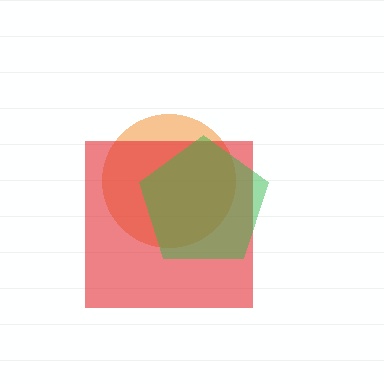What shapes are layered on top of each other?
The layered shapes are: an orange circle, a red square, a green pentagon.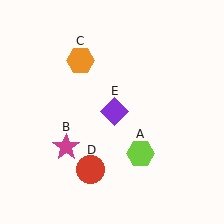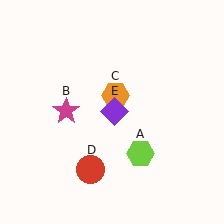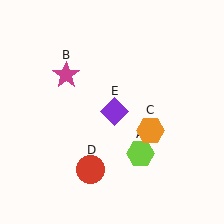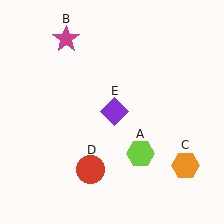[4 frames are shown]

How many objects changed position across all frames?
2 objects changed position: magenta star (object B), orange hexagon (object C).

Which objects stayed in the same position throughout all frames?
Lime hexagon (object A) and red circle (object D) and purple diamond (object E) remained stationary.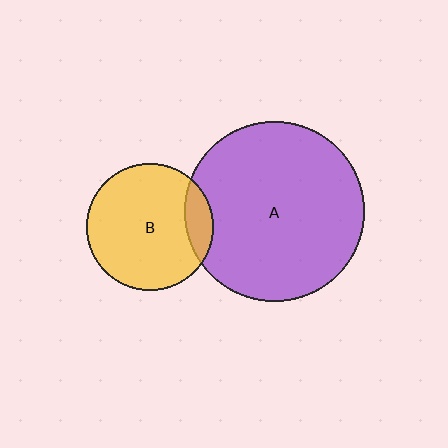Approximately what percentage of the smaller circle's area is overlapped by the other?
Approximately 15%.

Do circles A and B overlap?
Yes.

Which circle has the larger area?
Circle A (purple).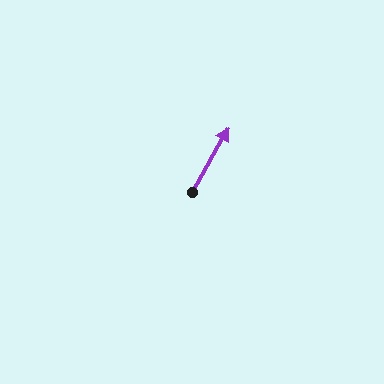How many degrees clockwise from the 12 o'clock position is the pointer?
Approximately 29 degrees.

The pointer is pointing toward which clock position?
Roughly 1 o'clock.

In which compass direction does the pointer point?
Northeast.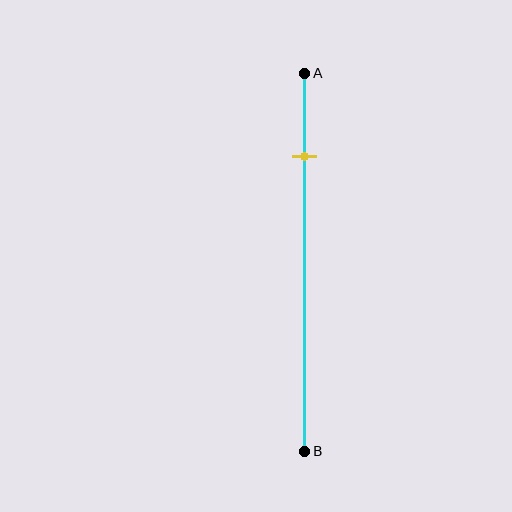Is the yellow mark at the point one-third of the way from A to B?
No, the mark is at about 20% from A, not at the 33% one-third point.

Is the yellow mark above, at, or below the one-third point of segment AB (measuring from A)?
The yellow mark is above the one-third point of segment AB.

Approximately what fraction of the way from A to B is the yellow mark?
The yellow mark is approximately 20% of the way from A to B.